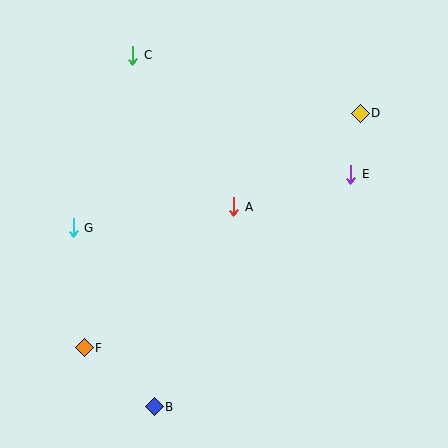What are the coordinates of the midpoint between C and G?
The midpoint between C and G is at (103, 141).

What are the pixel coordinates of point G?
Point G is at (73, 228).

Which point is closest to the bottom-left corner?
Point F is closest to the bottom-left corner.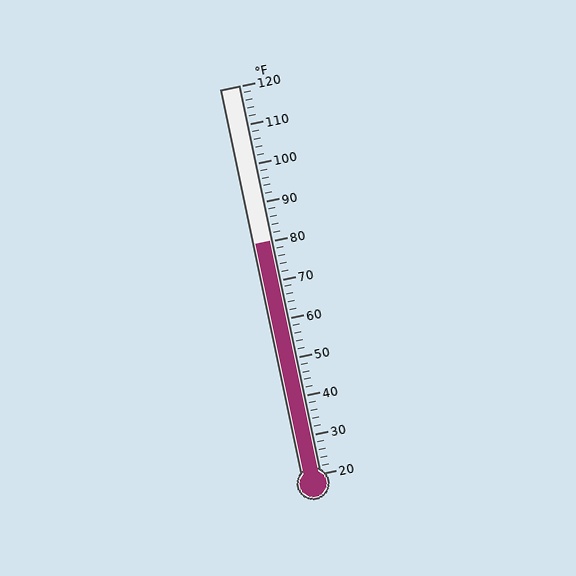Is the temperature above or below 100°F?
The temperature is below 100°F.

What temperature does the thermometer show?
The thermometer shows approximately 80°F.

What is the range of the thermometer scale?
The thermometer scale ranges from 20°F to 120°F.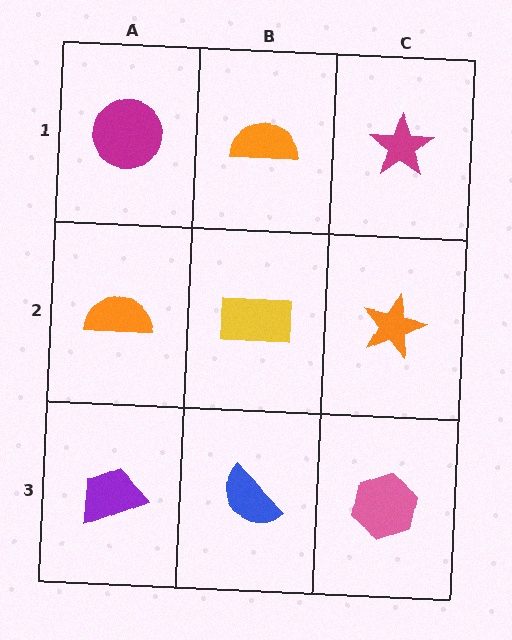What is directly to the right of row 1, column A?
An orange semicircle.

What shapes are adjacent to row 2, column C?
A magenta star (row 1, column C), a pink hexagon (row 3, column C), a yellow rectangle (row 2, column B).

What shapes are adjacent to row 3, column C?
An orange star (row 2, column C), a blue semicircle (row 3, column B).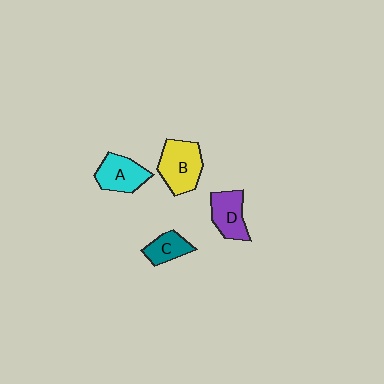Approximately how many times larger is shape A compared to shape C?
Approximately 1.4 times.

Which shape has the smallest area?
Shape C (teal).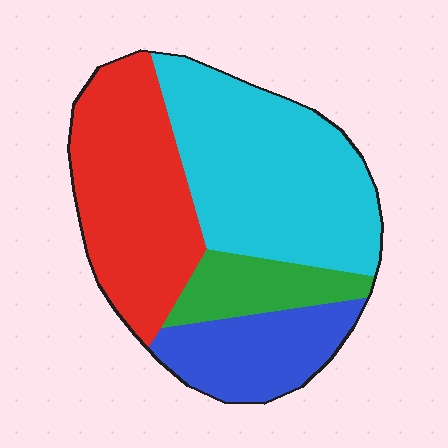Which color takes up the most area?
Cyan, at roughly 40%.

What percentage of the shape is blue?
Blue takes up about one sixth (1/6) of the shape.